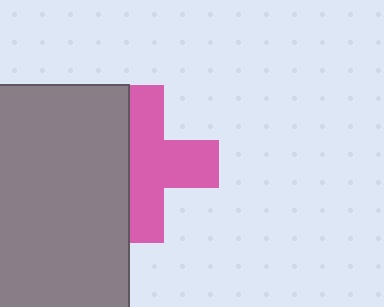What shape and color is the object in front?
The object in front is a gray rectangle.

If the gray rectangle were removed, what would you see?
You would see the complete pink cross.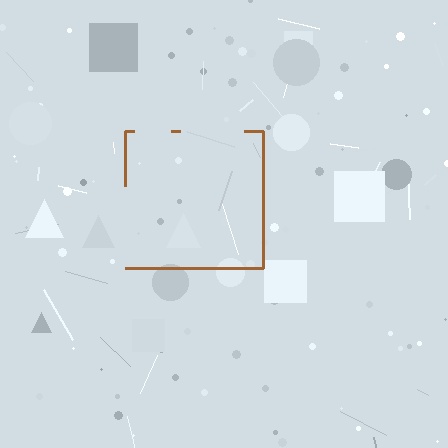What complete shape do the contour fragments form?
The contour fragments form a square.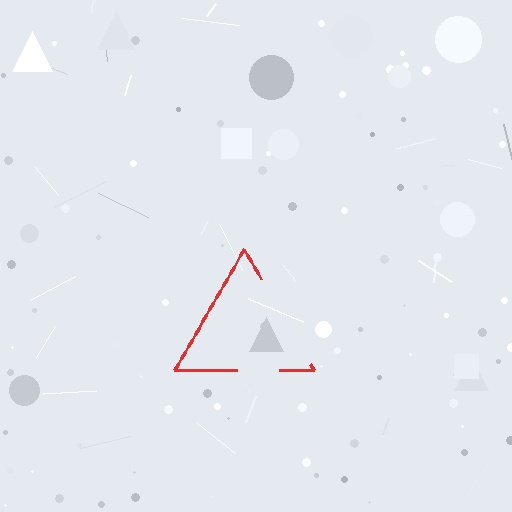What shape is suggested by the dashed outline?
The dashed outline suggests a triangle.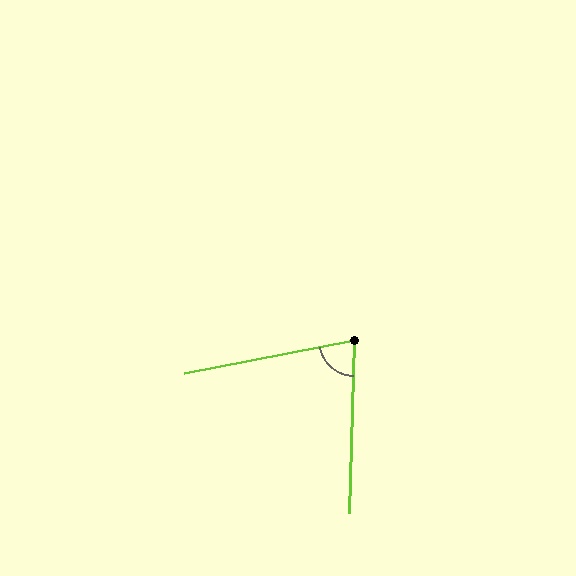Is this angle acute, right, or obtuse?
It is acute.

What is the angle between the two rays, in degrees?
Approximately 77 degrees.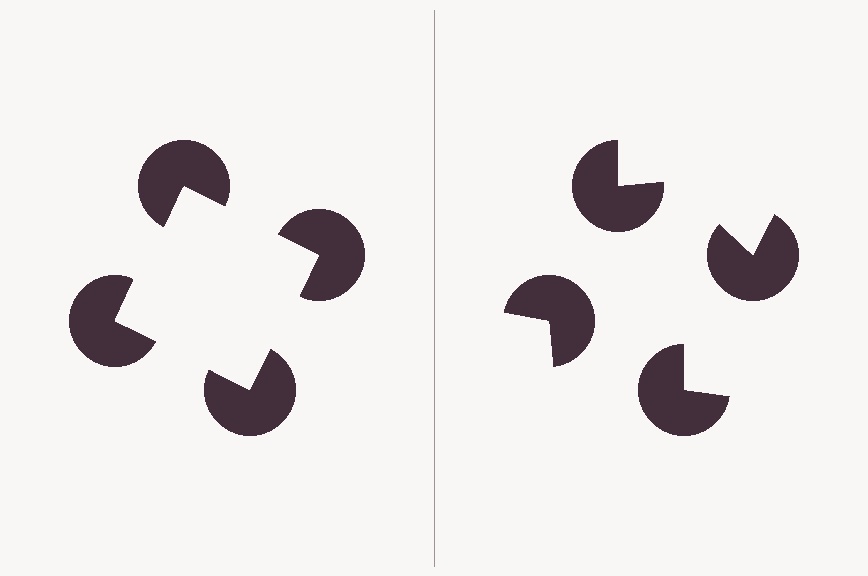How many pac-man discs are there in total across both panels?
8 — 4 on each side.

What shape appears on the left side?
An illusory square.